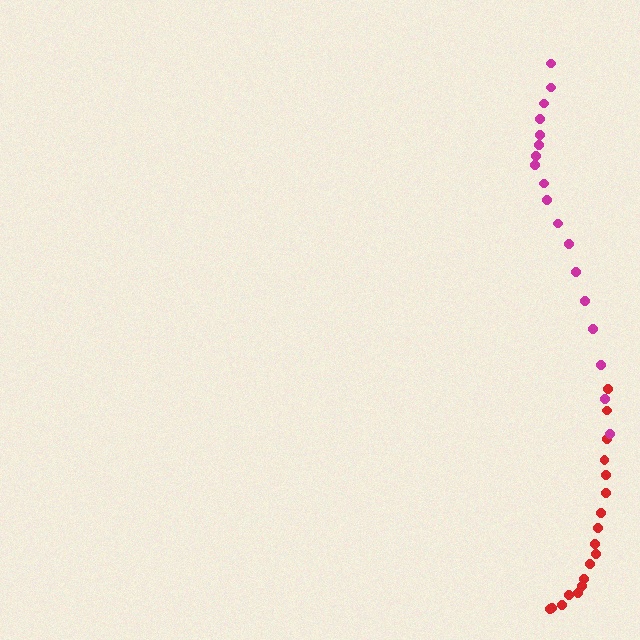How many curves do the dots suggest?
There are 2 distinct paths.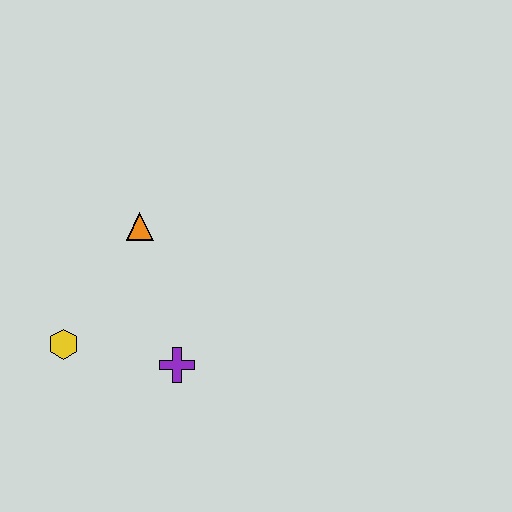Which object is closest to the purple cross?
The yellow hexagon is closest to the purple cross.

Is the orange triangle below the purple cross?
No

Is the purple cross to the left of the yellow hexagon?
No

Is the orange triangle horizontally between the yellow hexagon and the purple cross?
Yes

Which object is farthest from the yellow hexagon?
The orange triangle is farthest from the yellow hexagon.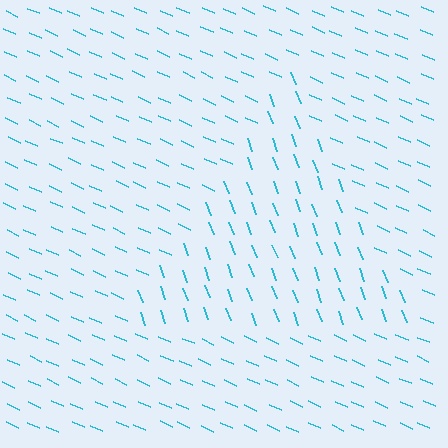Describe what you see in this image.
The image is filled with small cyan line segments. A triangle region in the image has lines oriented differently from the surrounding lines, creating a visible texture boundary.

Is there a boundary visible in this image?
Yes, there is a texture boundary formed by a change in line orientation.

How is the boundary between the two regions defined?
The boundary is defined purely by a change in line orientation (approximately 45 degrees difference). All lines are the same color and thickness.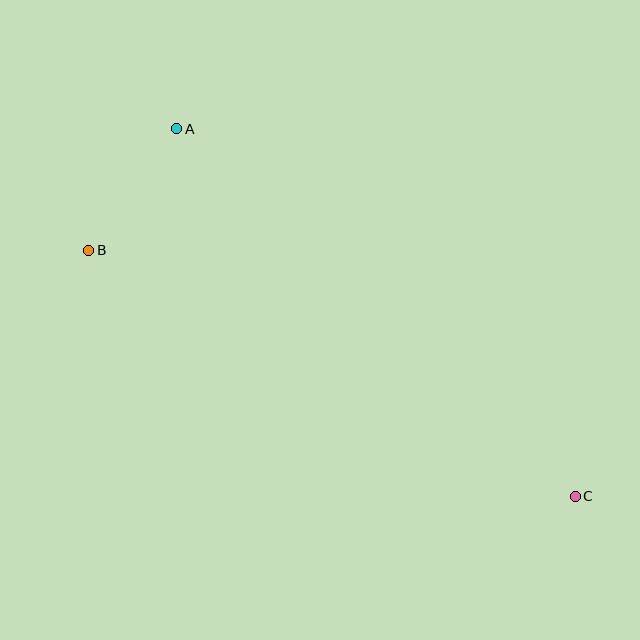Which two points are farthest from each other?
Points B and C are farthest from each other.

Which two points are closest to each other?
Points A and B are closest to each other.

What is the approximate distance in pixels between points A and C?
The distance between A and C is approximately 542 pixels.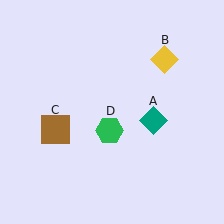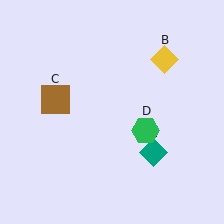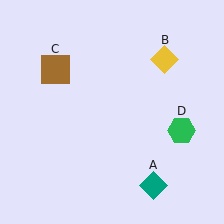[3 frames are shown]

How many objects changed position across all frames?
3 objects changed position: teal diamond (object A), brown square (object C), green hexagon (object D).